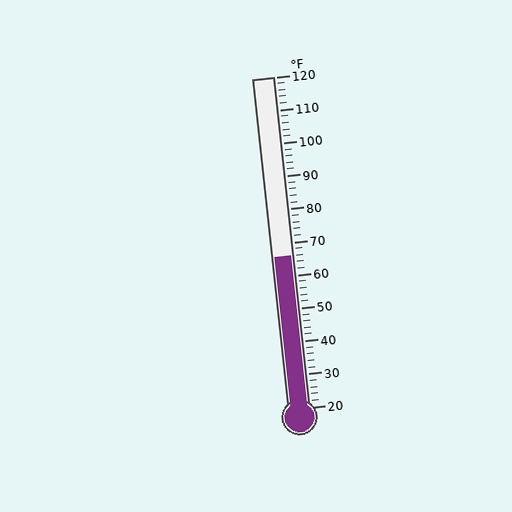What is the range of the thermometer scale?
The thermometer scale ranges from 20°F to 120°F.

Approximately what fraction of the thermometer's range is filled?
The thermometer is filled to approximately 45% of its range.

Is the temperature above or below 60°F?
The temperature is above 60°F.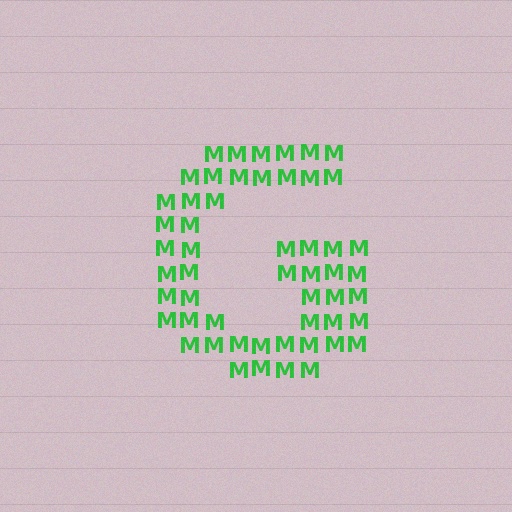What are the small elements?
The small elements are letter M's.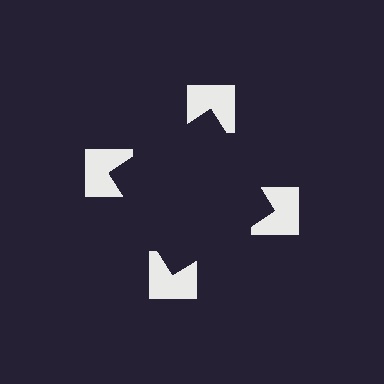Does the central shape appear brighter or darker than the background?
It typically appears slightly darker than the background, even though no actual brightness change is drawn.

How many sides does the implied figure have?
4 sides.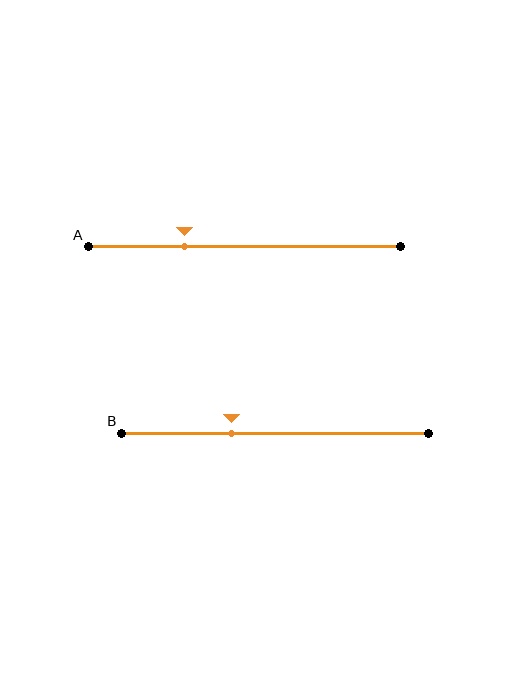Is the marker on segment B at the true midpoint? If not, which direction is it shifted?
No, the marker on segment B is shifted to the left by about 14% of the segment length.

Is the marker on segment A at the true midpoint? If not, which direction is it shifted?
No, the marker on segment A is shifted to the left by about 19% of the segment length.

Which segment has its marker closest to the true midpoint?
Segment B has its marker closest to the true midpoint.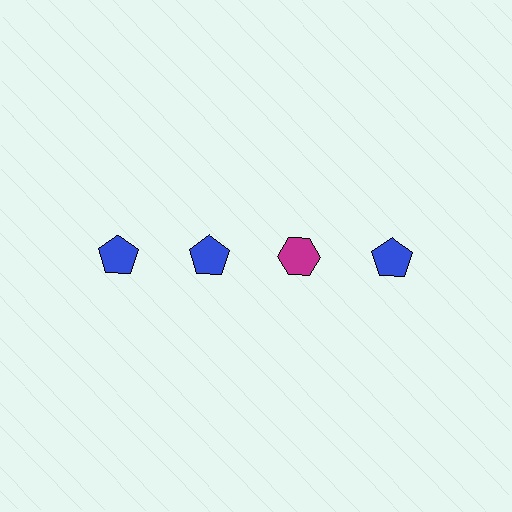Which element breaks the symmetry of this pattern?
The magenta hexagon in the top row, center column breaks the symmetry. All other shapes are blue pentagons.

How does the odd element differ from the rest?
It differs in both color (magenta instead of blue) and shape (hexagon instead of pentagon).